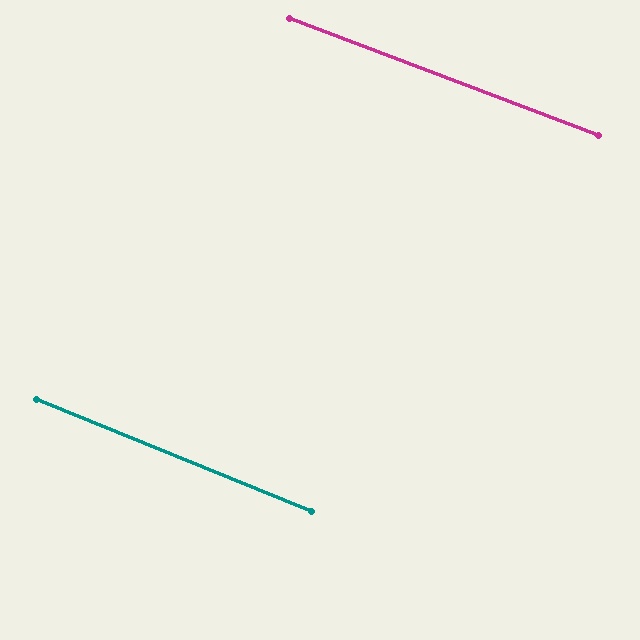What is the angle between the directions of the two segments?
Approximately 1 degree.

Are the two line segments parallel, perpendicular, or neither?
Parallel — their directions differ by only 1.5°.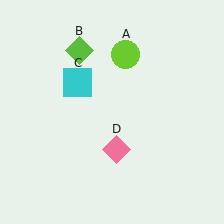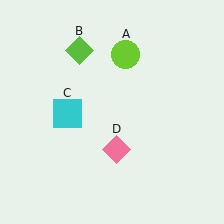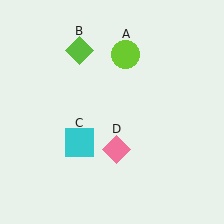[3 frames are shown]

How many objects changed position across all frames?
1 object changed position: cyan square (object C).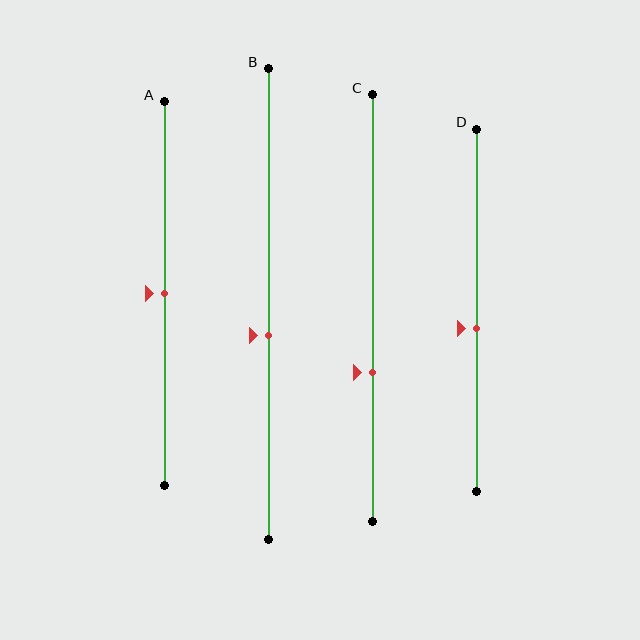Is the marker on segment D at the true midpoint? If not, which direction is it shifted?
No, the marker on segment D is shifted downward by about 5% of the segment length.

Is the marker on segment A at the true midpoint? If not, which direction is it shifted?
Yes, the marker on segment A is at the true midpoint.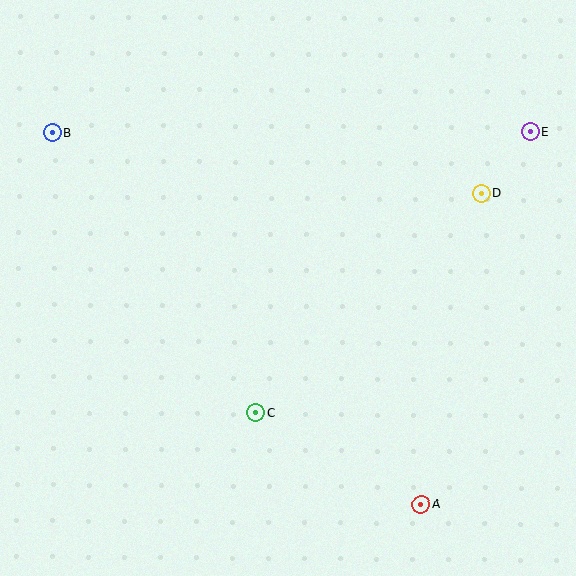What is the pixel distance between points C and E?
The distance between C and E is 392 pixels.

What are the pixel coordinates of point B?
Point B is at (52, 133).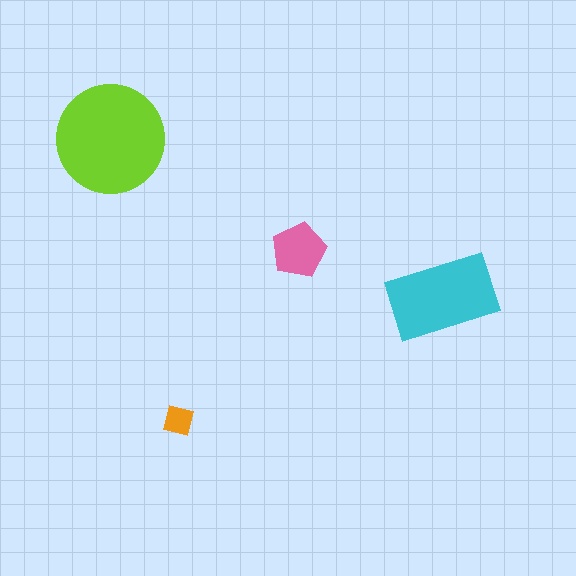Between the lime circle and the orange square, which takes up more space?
The lime circle.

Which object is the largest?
The lime circle.